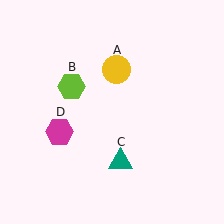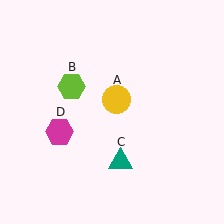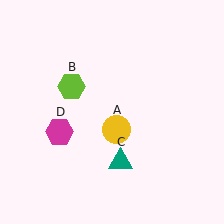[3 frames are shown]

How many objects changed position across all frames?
1 object changed position: yellow circle (object A).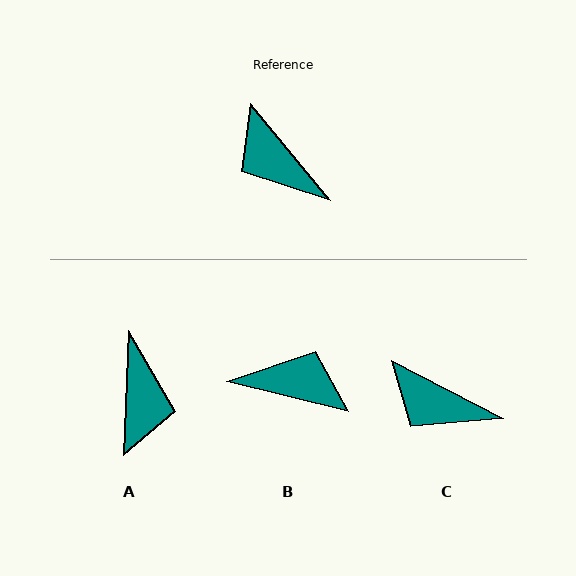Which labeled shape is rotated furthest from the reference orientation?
B, about 143 degrees away.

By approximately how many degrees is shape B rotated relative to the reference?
Approximately 143 degrees clockwise.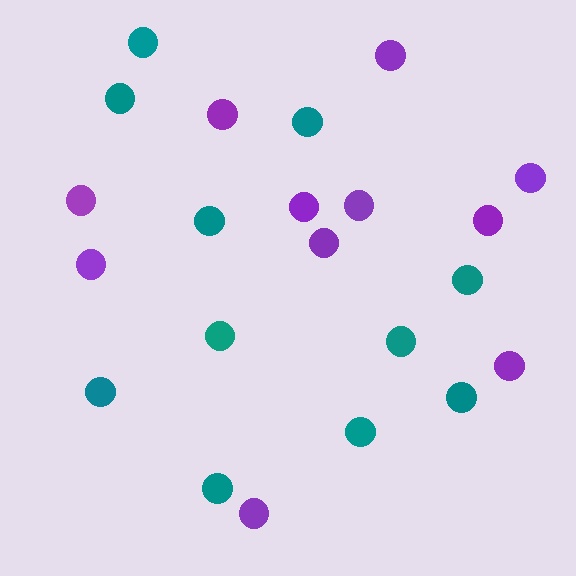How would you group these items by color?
There are 2 groups: one group of teal circles (11) and one group of purple circles (11).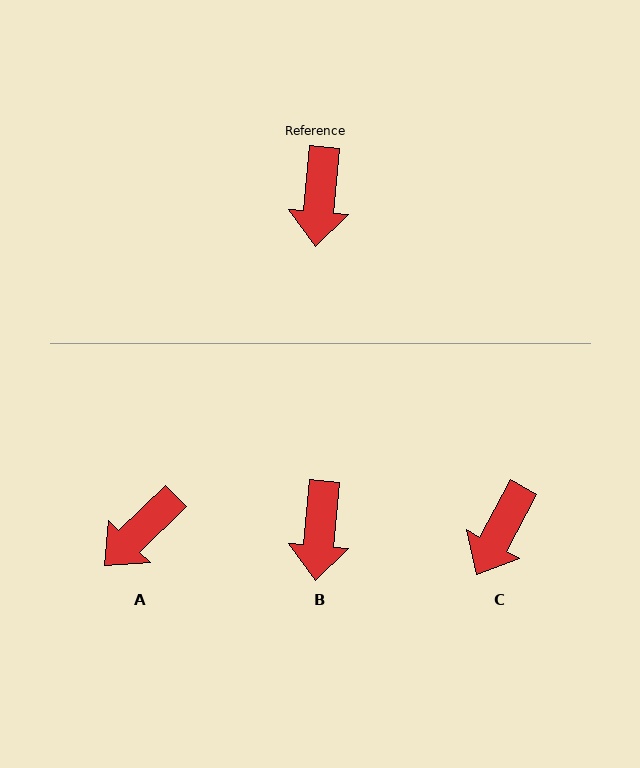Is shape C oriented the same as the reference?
No, it is off by about 23 degrees.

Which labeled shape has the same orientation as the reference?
B.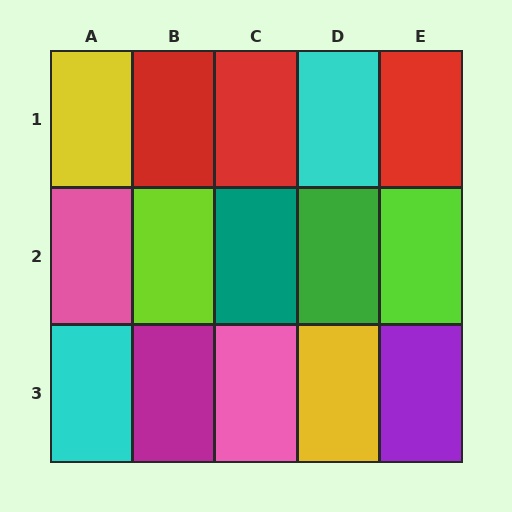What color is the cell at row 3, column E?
Purple.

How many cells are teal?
1 cell is teal.